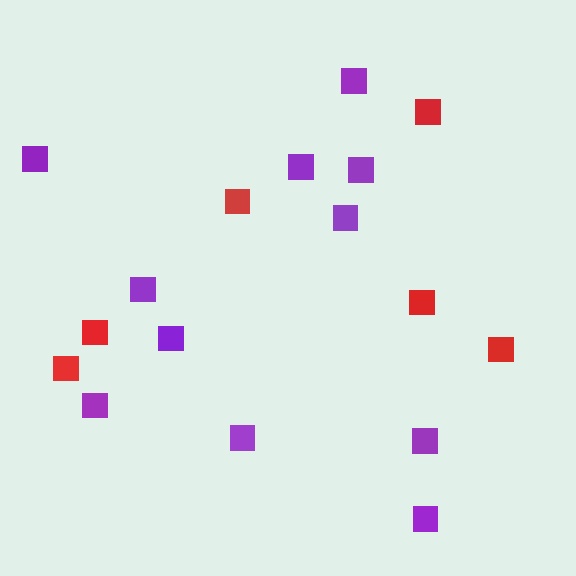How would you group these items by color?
There are 2 groups: one group of red squares (6) and one group of purple squares (11).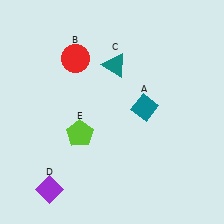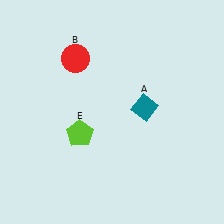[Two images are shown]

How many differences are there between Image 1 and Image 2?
There are 2 differences between the two images.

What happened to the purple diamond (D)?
The purple diamond (D) was removed in Image 2. It was in the bottom-left area of Image 1.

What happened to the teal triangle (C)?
The teal triangle (C) was removed in Image 2. It was in the top-right area of Image 1.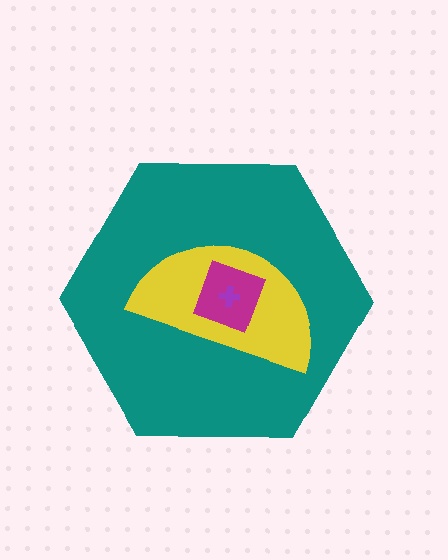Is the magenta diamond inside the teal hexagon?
Yes.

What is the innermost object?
The purple cross.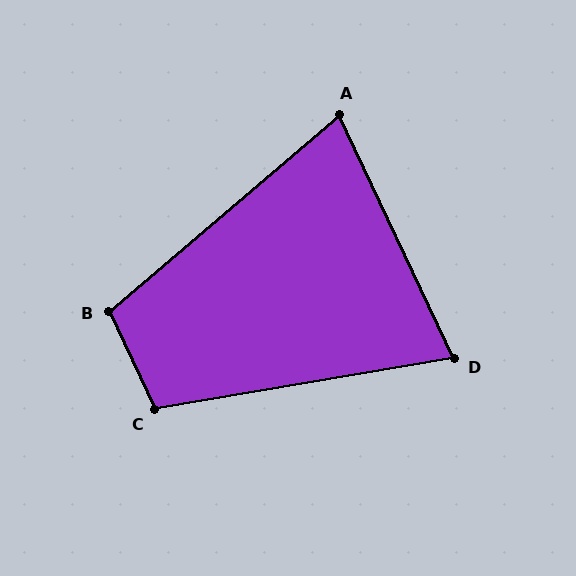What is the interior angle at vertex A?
Approximately 75 degrees (acute).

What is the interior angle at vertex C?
Approximately 105 degrees (obtuse).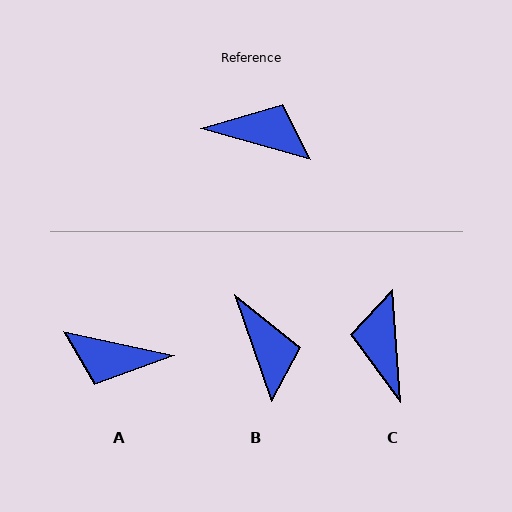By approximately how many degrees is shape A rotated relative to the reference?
Approximately 176 degrees clockwise.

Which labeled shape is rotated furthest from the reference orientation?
A, about 176 degrees away.